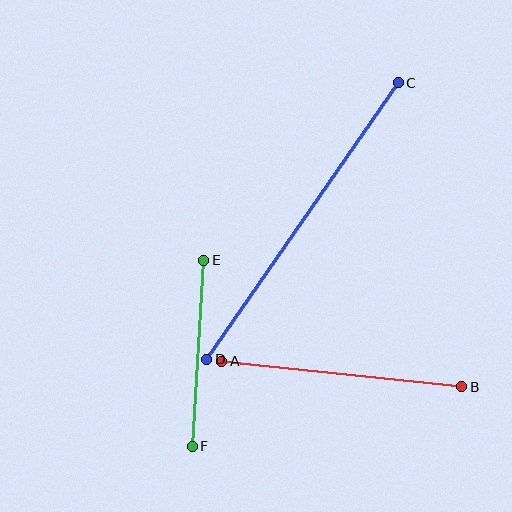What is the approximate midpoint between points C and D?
The midpoint is at approximately (303, 221) pixels.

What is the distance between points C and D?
The distance is approximately 336 pixels.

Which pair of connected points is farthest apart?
Points C and D are farthest apart.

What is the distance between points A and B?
The distance is approximately 241 pixels.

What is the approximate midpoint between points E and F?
The midpoint is at approximately (198, 353) pixels.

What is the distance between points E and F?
The distance is approximately 186 pixels.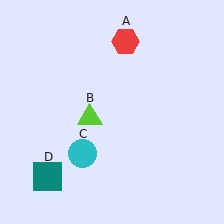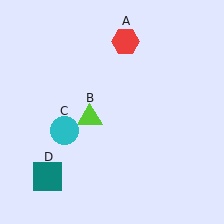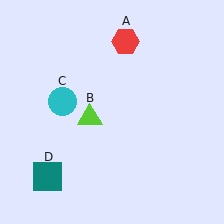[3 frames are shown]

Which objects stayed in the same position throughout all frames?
Red hexagon (object A) and lime triangle (object B) and teal square (object D) remained stationary.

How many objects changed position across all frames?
1 object changed position: cyan circle (object C).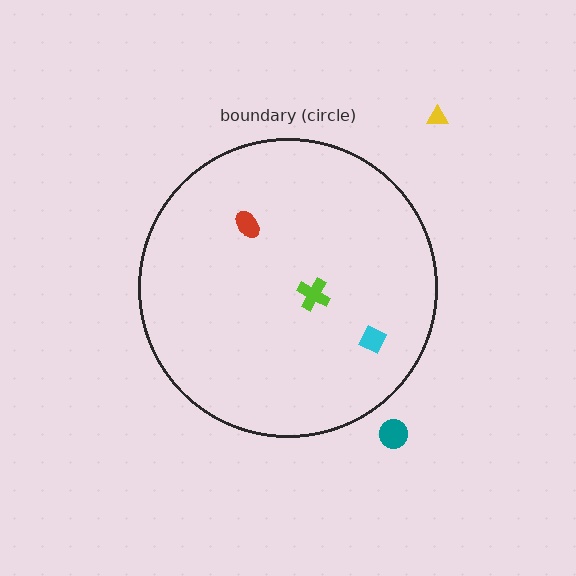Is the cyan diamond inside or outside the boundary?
Inside.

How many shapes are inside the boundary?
3 inside, 2 outside.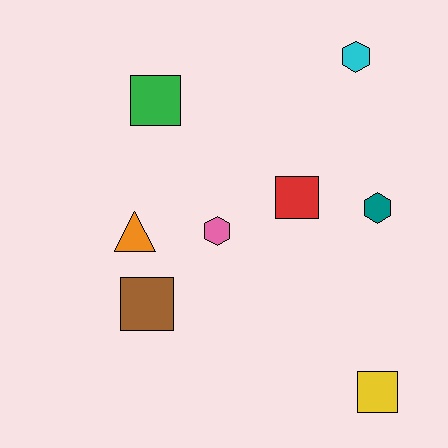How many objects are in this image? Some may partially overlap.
There are 8 objects.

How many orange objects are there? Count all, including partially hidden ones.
There is 1 orange object.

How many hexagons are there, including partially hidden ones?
There are 3 hexagons.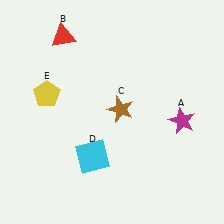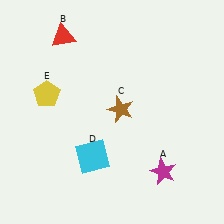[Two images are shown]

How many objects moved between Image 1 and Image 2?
1 object moved between the two images.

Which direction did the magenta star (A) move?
The magenta star (A) moved down.